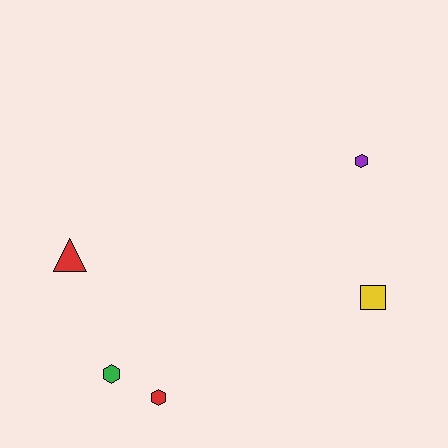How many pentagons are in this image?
There are no pentagons.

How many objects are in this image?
There are 5 objects.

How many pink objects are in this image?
There are no pink objects.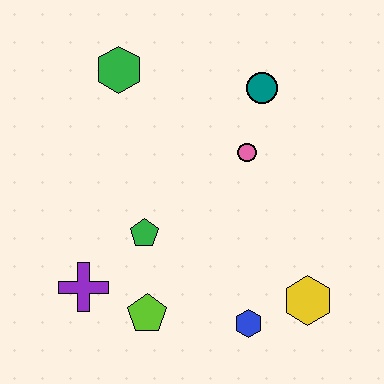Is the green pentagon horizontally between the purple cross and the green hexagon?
No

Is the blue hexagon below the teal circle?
Yes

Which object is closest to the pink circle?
The teal circle is closest to the pink circle.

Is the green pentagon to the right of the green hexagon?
Yes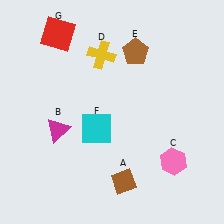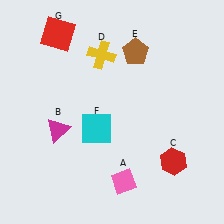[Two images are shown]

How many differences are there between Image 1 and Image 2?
There are 2 differences between the two images.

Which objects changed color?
A changed from brown to pink. C changed from pink to red.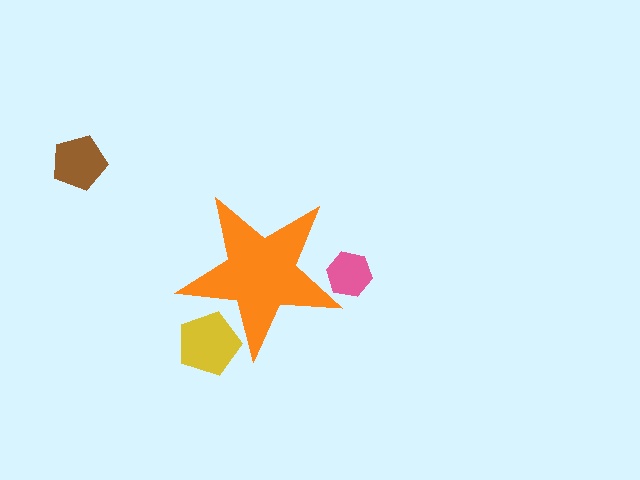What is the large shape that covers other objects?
An orange star.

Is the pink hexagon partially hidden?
Yes, the pink hexagon is partially hidden behind the orange star.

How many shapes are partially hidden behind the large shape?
2 shapes are partially hidden.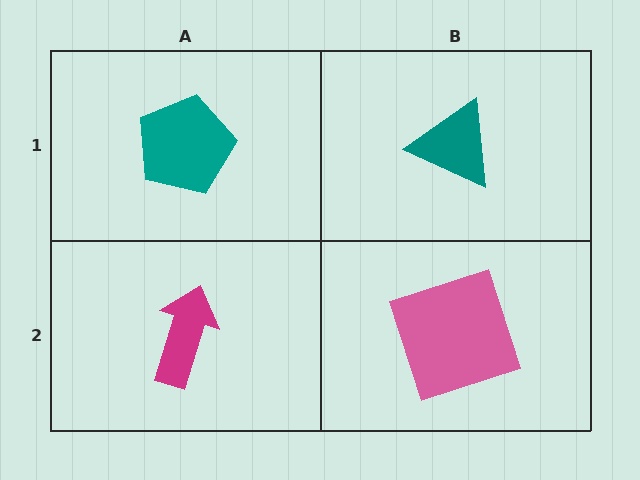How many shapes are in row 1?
2 shapes.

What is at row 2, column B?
A pink square.